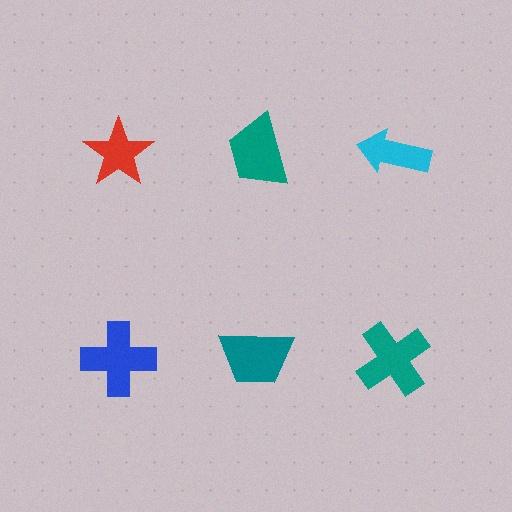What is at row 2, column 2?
A teal trapezoid.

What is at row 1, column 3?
A cyan arrow.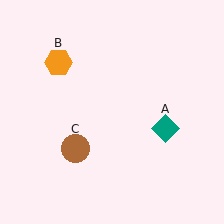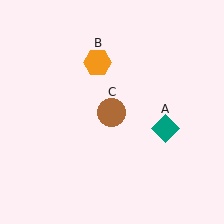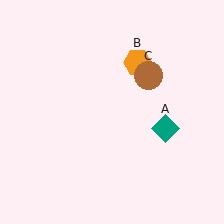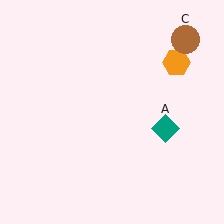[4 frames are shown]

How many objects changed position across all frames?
2 objects changed position: orange hexagon (object B), brown circle (object C).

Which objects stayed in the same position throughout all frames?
Teal diamond (object A) remained stationary.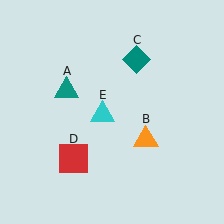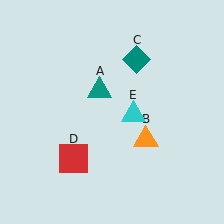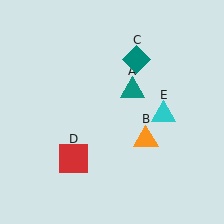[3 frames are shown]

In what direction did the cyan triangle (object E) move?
The cyan triangle (object E) moved right.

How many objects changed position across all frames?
2 objects changed position: teal triangle (object A), cyan triangle (object E).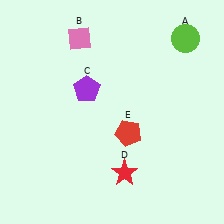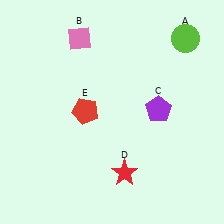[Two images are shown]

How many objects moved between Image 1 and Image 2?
2 objects moved between the two images.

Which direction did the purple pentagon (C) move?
The purple pentagon (C) moved right.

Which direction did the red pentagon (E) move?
The red pentagon (E) moved left.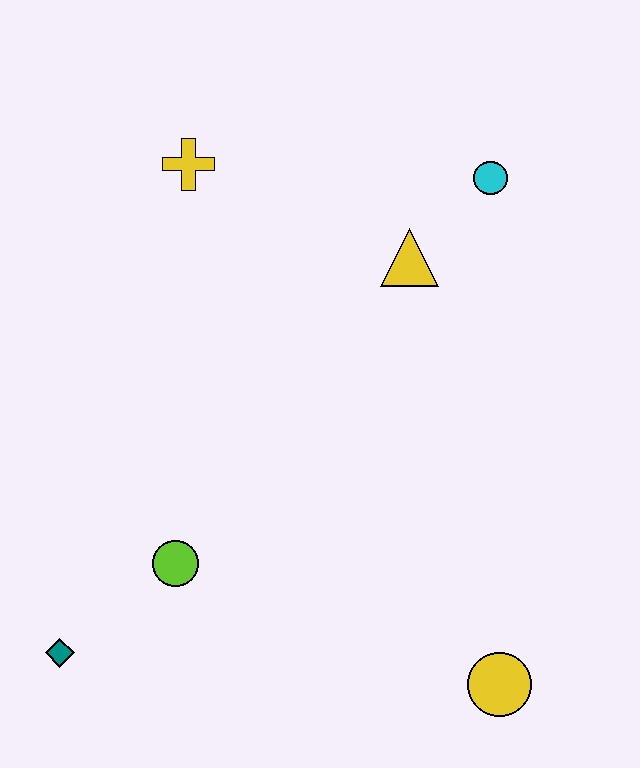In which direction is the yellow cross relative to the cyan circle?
The yellow cross is to the left of the cyan circle.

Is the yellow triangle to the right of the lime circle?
Yes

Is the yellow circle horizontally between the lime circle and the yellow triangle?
No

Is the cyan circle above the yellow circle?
Yes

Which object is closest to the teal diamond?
The lime circle is closest to the teal diamond.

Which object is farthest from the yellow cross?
The yellow circle is farthest from the yellow cross.